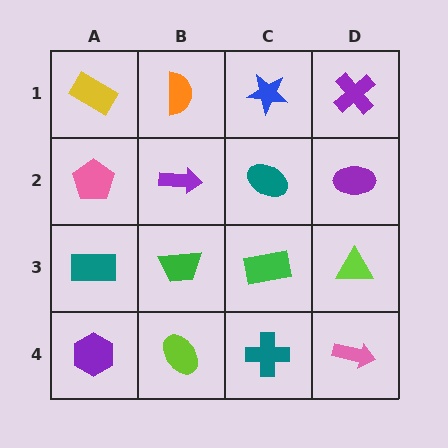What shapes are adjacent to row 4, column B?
A green trapezoid (row 3, column B), a purple hexagon (row 4, column A), a teal cross (row 4, column C).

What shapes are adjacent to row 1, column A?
A pink pentagon (row 2, column A), an orange semicircle (row 1, column B).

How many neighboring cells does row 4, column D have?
2.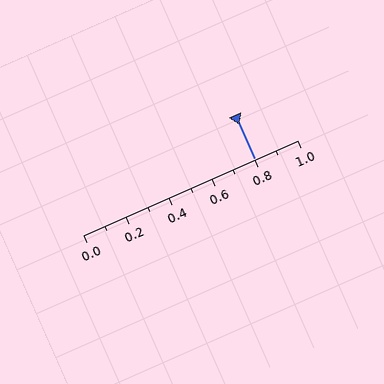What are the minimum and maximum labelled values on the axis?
The axis runs from 0.0 to 1.0.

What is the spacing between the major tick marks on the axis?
The major ticks are spaced 0.2 apart.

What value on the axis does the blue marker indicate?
The marker indicates approximately 0.8.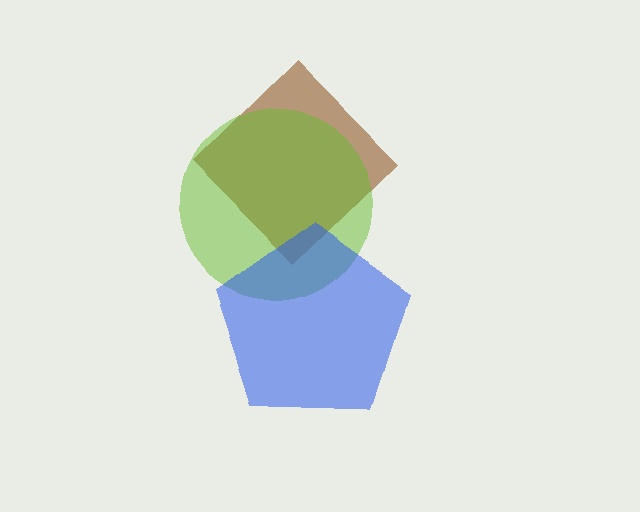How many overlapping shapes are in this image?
There are 3 overlapping shapes in the image.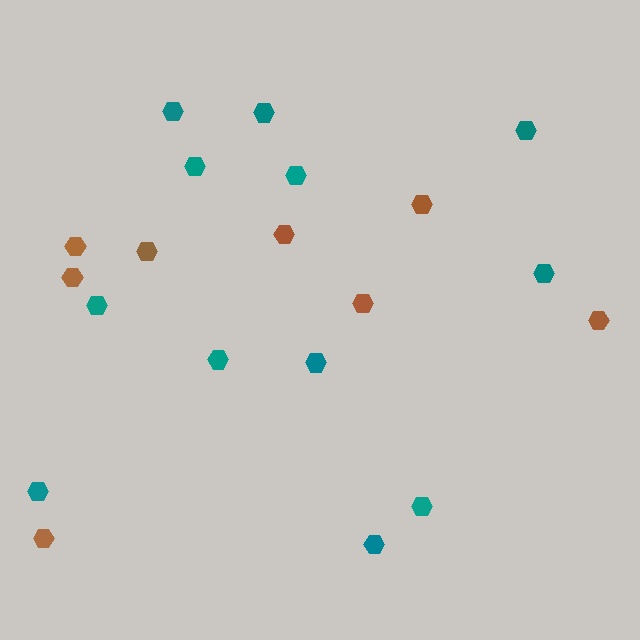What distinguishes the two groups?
There are 2 groups: one group of brown hexagons (8) and one group of teal hexagons (12).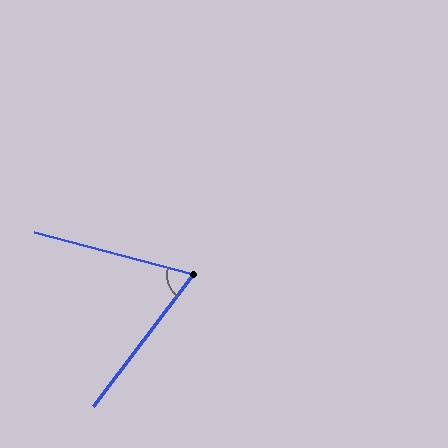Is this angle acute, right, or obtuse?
It is acute.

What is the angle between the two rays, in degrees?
Approximately 68 degrees.